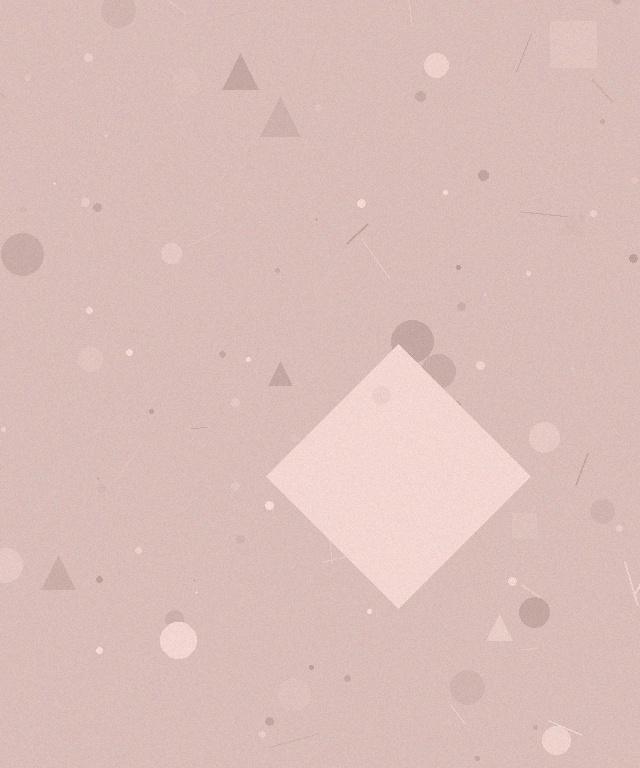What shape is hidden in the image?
A diamond is hidden in the image.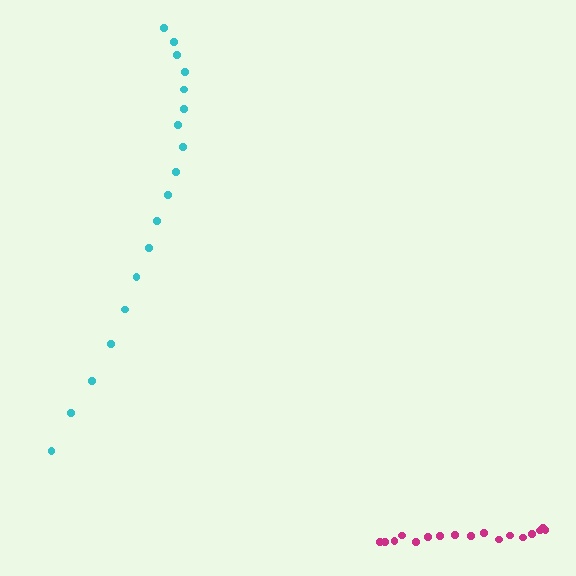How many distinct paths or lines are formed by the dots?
There are 2 distinct paths.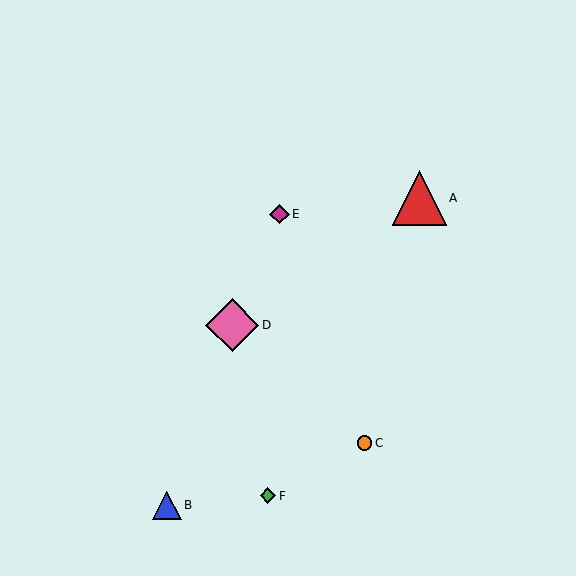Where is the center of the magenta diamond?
The center of the magenta diamond is at (279, 214).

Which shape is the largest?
The red triangle (labeled A) is the largest.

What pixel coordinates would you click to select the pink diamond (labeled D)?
Click at (232, 325) to select the pink diamond D.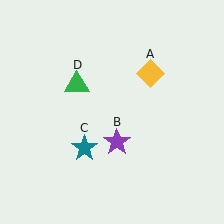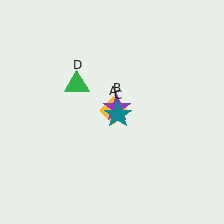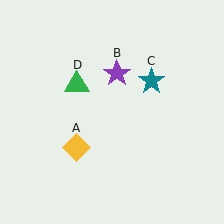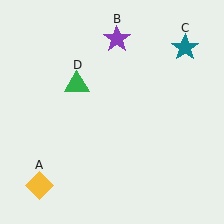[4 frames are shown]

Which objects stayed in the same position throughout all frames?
Green triangle (object D) remained stationary.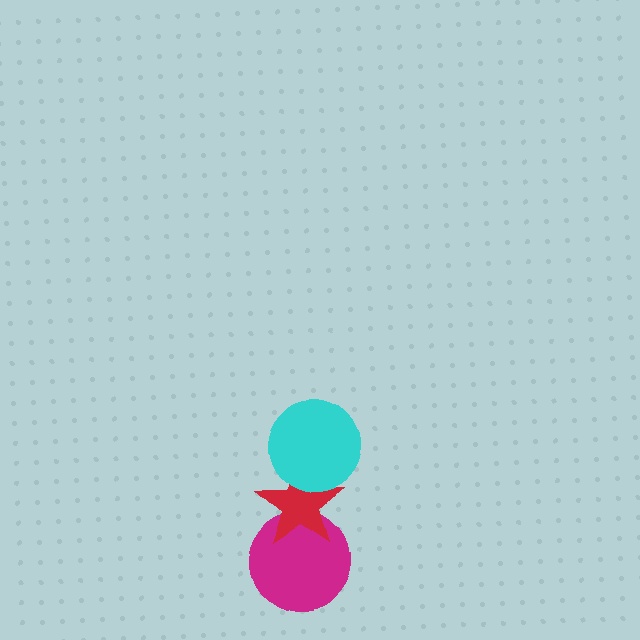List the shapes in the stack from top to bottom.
From top to bottom: the cyan circle, the red star, the magenta circle.